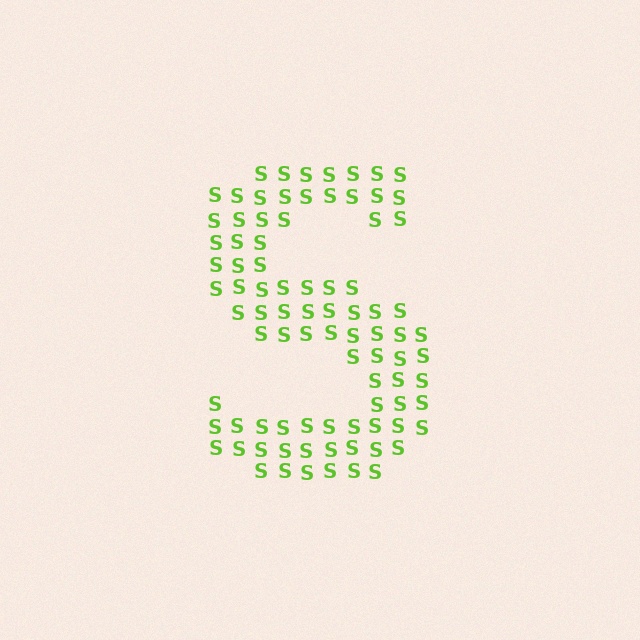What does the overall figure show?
The overall figure shows the letter S.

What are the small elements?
The small elements are letter S's.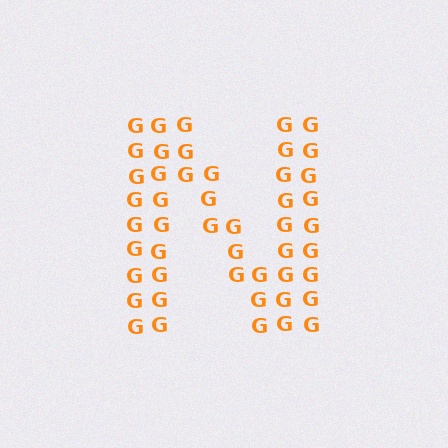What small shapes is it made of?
It is made of small letter G's.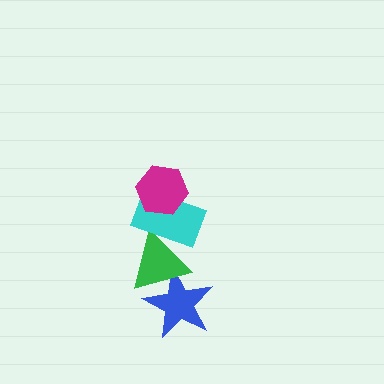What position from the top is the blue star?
The blue star is 4th from the top.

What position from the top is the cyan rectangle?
The cyan rectangle is 2nd from the top.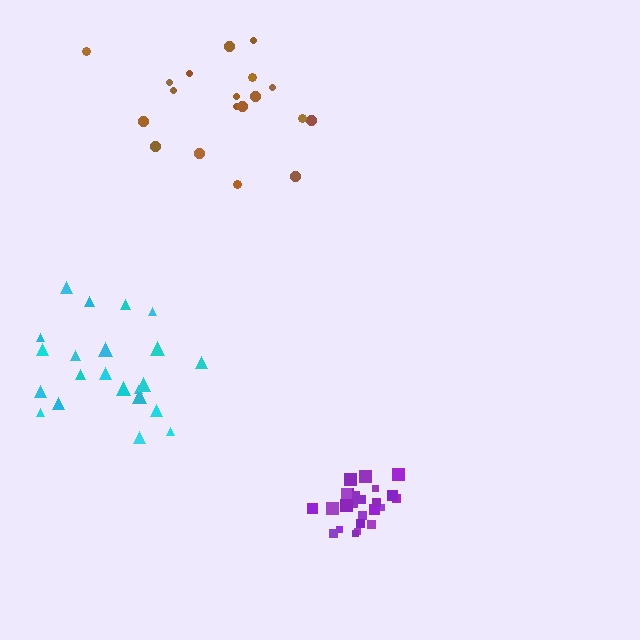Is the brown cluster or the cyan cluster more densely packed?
Cyan.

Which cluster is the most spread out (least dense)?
Brown.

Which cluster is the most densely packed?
Purple.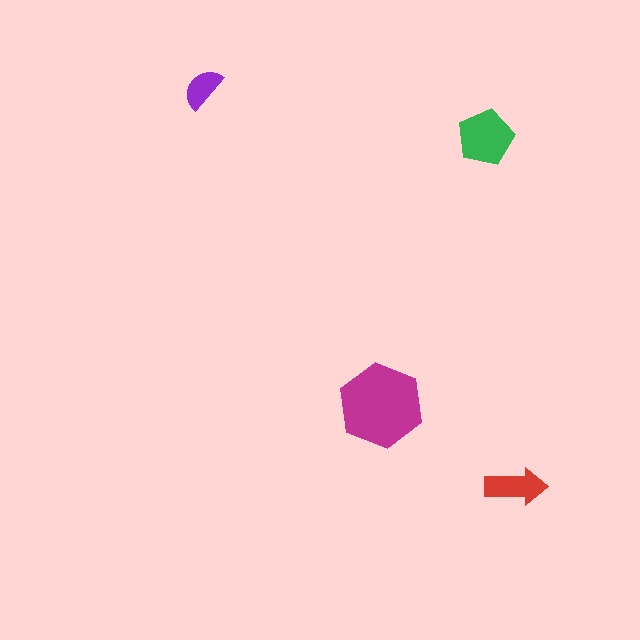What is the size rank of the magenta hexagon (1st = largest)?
1st.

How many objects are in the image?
There are 4 objects in the image.